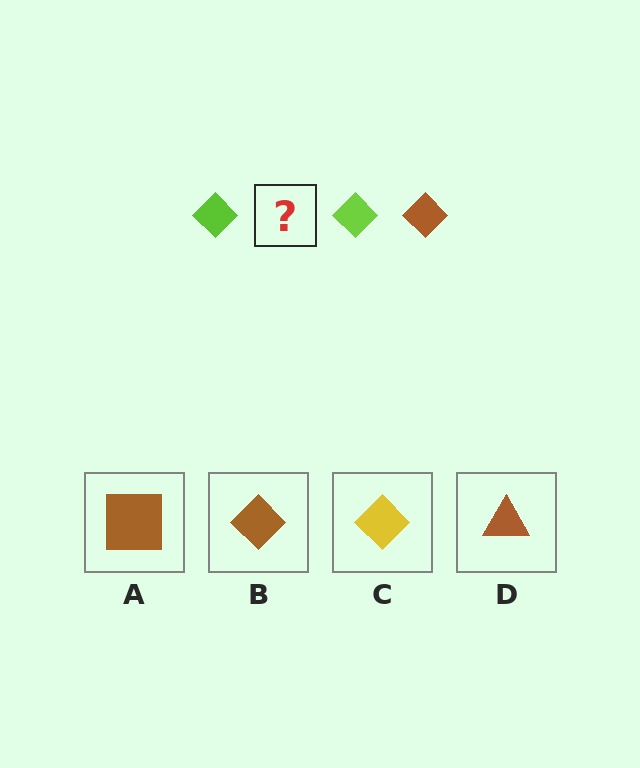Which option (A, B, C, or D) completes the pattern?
B.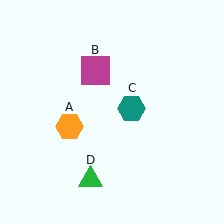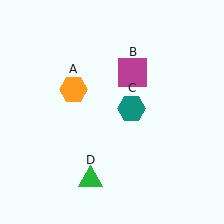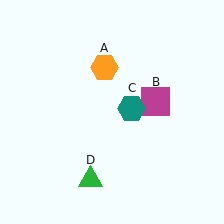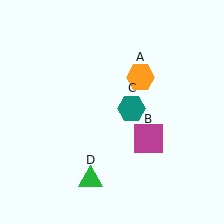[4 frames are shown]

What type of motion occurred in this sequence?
The orange hexagon (object A), magenta square (object B) rotated clockwise around the center of the scene.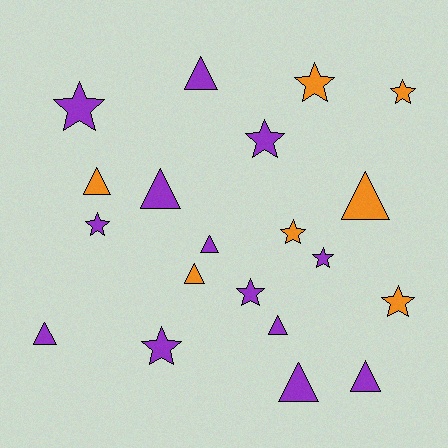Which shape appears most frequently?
Star, with 10 objects.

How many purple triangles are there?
There are 7 purple triangles.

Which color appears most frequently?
Purple, with 13 objects.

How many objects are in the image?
There are 20 objects.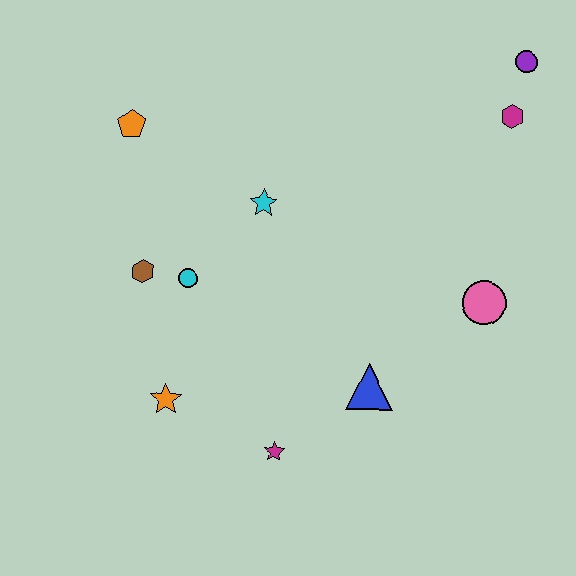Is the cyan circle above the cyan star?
No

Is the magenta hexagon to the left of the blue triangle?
No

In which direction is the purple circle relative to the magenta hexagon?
The purple circle is above the magenta hexagon.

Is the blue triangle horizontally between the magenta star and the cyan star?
No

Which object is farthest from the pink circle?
The orange pentagon is farthest from the pink circle.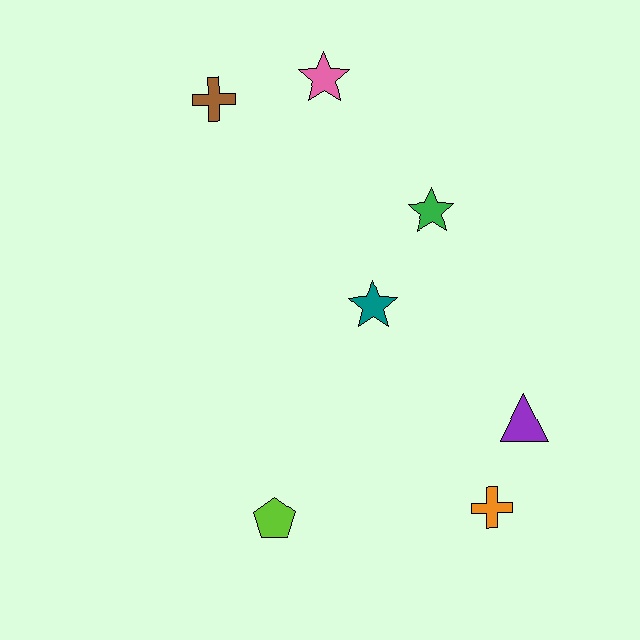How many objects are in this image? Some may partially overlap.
There are 7 objects.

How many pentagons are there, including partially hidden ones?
There is 1 pentagon.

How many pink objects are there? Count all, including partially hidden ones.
There is 1 pink object.